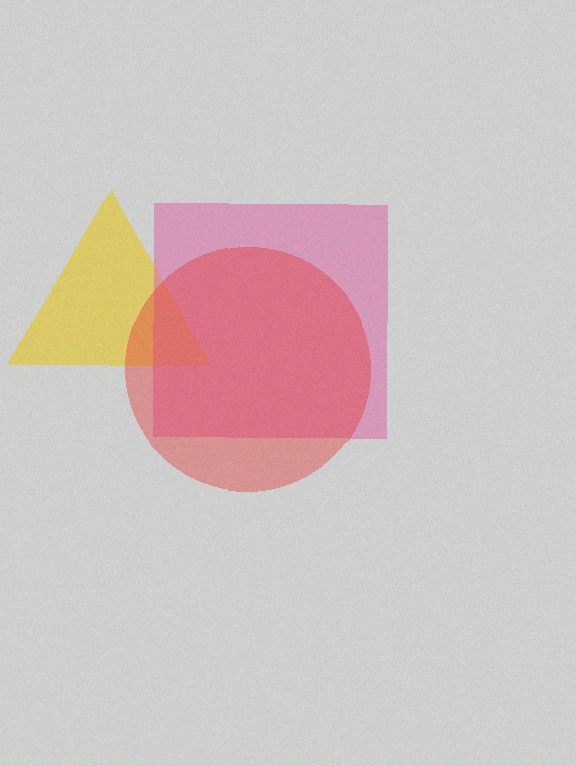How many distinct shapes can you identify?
There are 3 distinct shapes: a yellow triangle, a pink square, a red circle.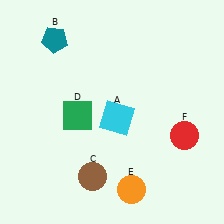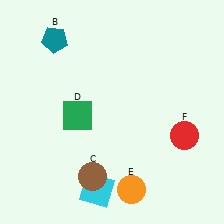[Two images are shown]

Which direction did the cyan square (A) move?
The cyan square (A) moved down.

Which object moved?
The cyan square (A) moved down.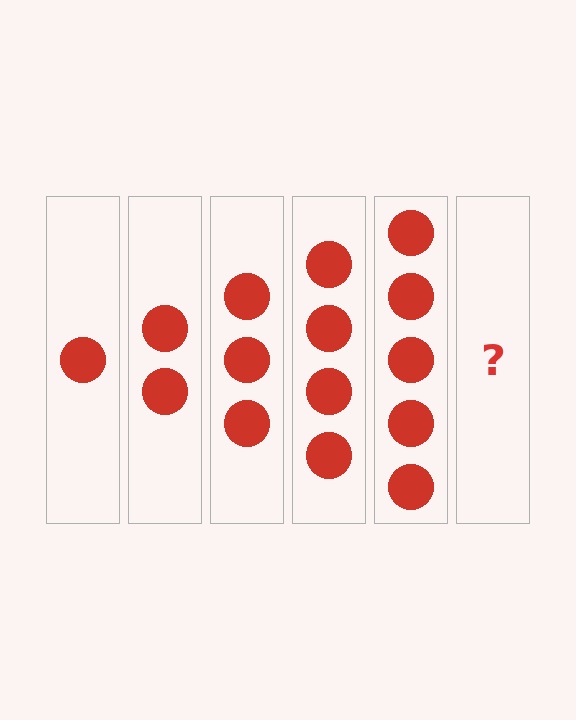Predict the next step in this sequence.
The next step is 6 circles.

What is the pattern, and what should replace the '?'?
The pattern is that each step adds one more circle. The '?' should be 6 circles.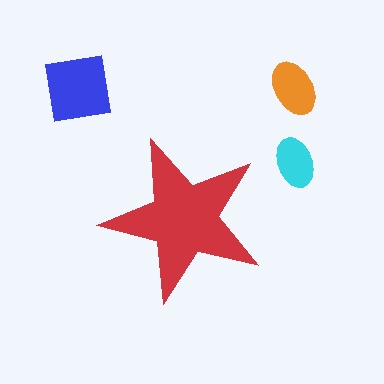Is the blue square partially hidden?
No, the blue square is fully visible.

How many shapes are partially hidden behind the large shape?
0 shapes are partially hidden.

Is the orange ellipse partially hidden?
No, the orange ellipse is fully visible.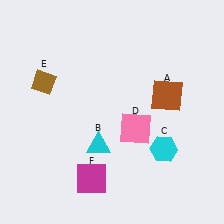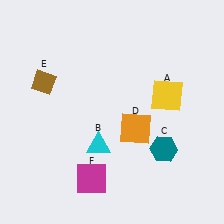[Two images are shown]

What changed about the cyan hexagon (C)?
In Image 1, C is cyan. In Image 2, it changed to teal.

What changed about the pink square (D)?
In Image 1, D is pink. In Image 2, it changed to orange.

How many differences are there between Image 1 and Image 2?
There are 3 differences between the two images.